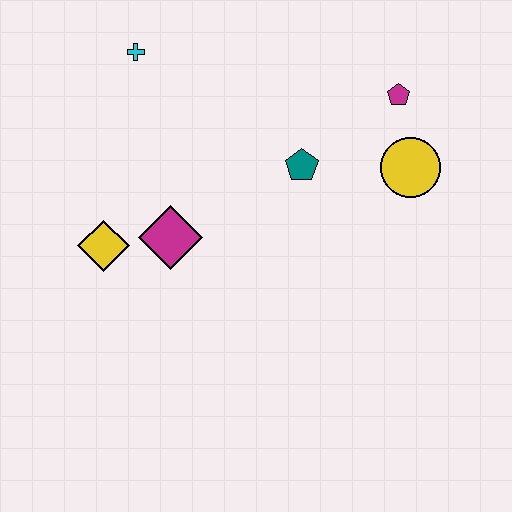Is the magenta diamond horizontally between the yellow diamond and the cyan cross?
No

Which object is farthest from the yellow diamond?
The magenta pentagon is farthest from the yellow diamond.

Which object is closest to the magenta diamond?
The yellow diamond is closest to the magenta diamond.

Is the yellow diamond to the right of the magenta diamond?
No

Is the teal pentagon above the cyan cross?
No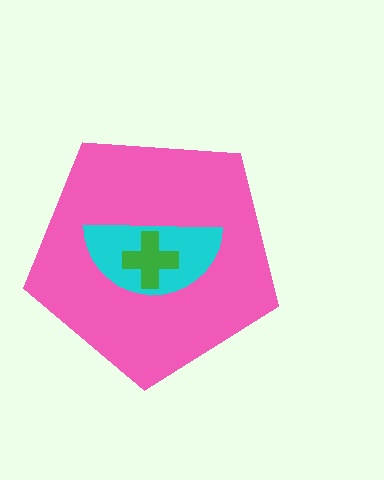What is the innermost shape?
The green cross.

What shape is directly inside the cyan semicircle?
The green cross.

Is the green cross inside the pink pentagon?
Yes.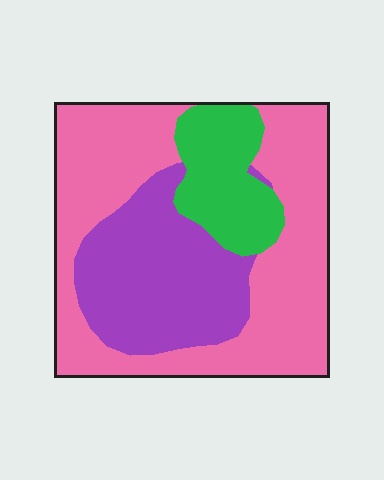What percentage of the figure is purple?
Purple covers about 30% of the figure.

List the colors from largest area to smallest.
From largest to smallest: pink, purple, green.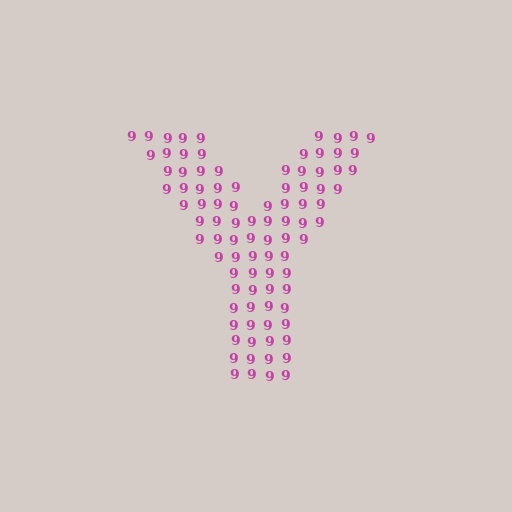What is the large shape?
The large shape is the letter Y.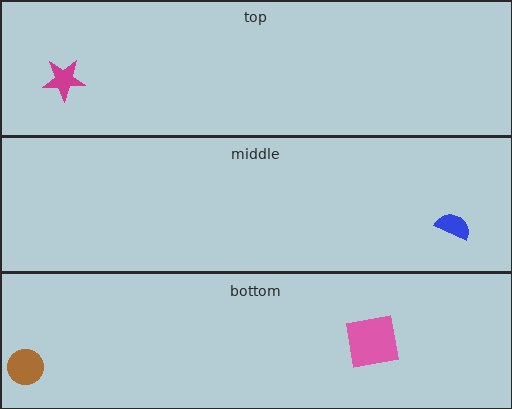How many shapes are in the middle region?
1.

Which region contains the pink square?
The bottom region.